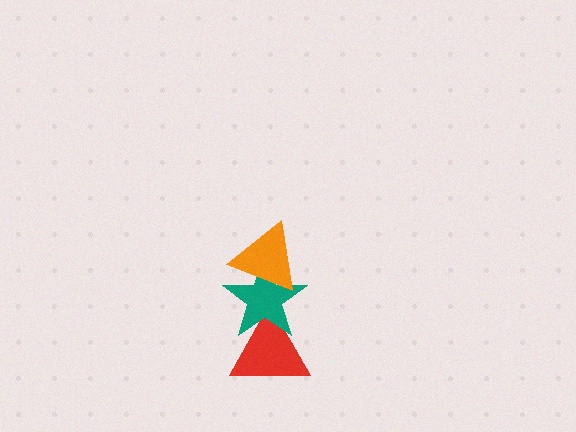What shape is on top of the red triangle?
The teal star is on top of the red triangle.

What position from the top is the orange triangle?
The orange triangle is 1st from the top.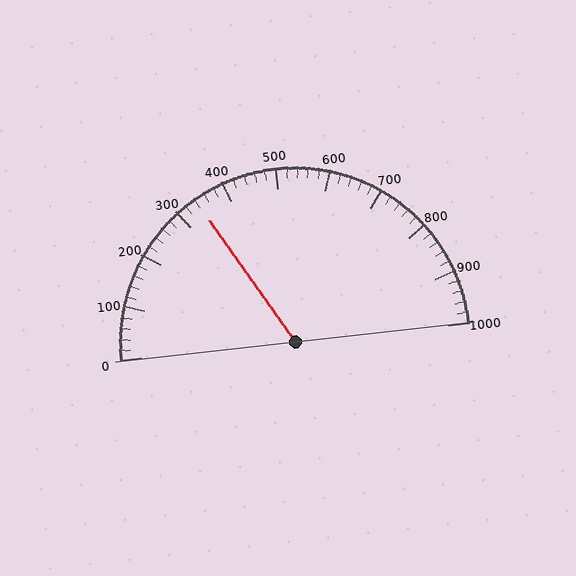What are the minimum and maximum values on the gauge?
The gauge ranges from 0 to 1000.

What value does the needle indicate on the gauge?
The needle indicates approximately 340.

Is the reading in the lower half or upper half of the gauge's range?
The reading is in the lower half of the range (0 to 1000).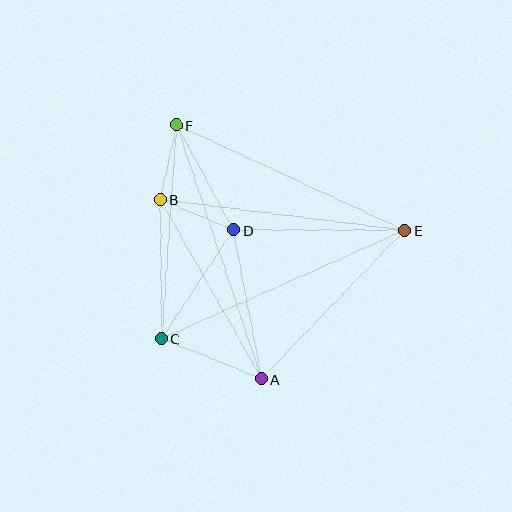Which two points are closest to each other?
Points B and F are closest to each other.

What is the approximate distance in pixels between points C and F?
The distance between C and F is approximately 214 pixels.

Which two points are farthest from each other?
Points A and F are farthest from each other.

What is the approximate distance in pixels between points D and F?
The distance between D and F is approximately 120 pixels.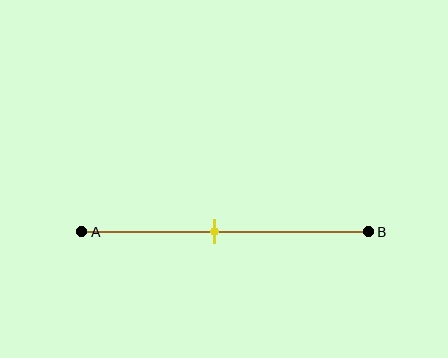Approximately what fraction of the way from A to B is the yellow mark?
The yellow mark is approximately 45% of the way from A to B.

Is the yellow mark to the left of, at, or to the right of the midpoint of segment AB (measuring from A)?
The yellow mark is to the left of the midpoint of segment AB.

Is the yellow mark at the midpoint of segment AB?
No, the mark is at about 45% from A, not at the 50% midpoint.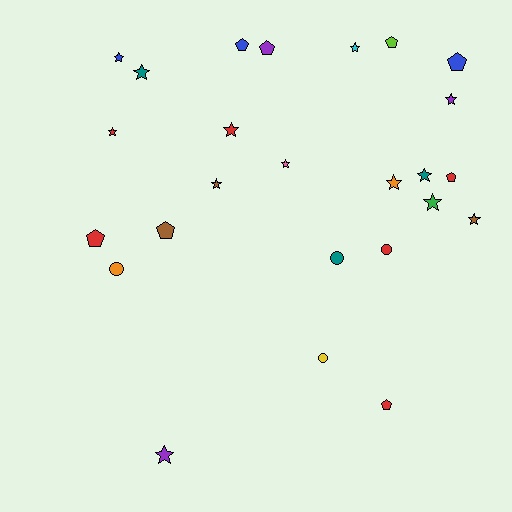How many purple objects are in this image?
There are 3 purple objects.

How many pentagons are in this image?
There are 8 pentagons.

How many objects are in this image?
There are 25 objects.